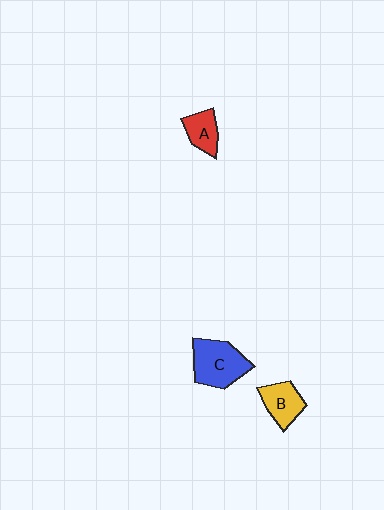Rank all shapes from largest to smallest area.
From largest to smallest: C (blue), B (yellow), A (red).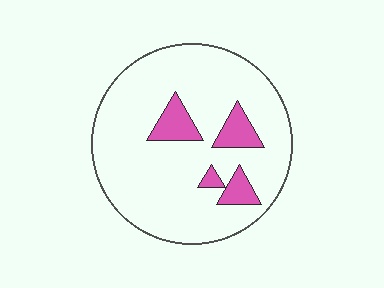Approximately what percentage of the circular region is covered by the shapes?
Approximately 15%.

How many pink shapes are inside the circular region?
4.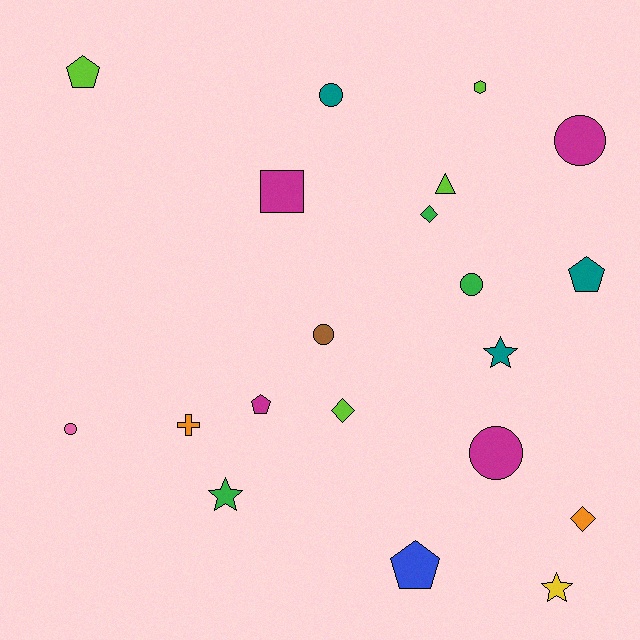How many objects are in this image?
There are 20 objects.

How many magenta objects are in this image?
There are 4 magenta objects.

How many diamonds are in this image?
There are 3 diamonds.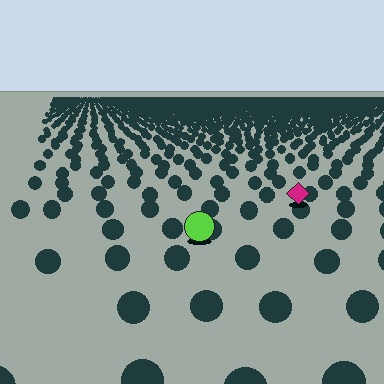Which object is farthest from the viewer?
The magenta diamond is farthest from the viewer. It appears smaller and the ground texture around it is denser.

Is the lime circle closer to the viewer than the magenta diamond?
Yes. The lime circle is closer — you can tell from the texture gradient: the ground texture is coarser near it.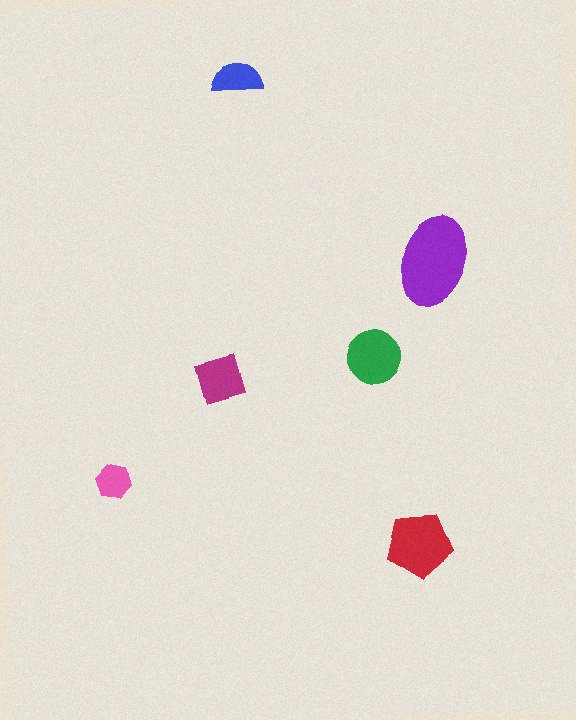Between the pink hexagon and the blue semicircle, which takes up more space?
The blue semicircle.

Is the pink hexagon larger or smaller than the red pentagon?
Smaller.